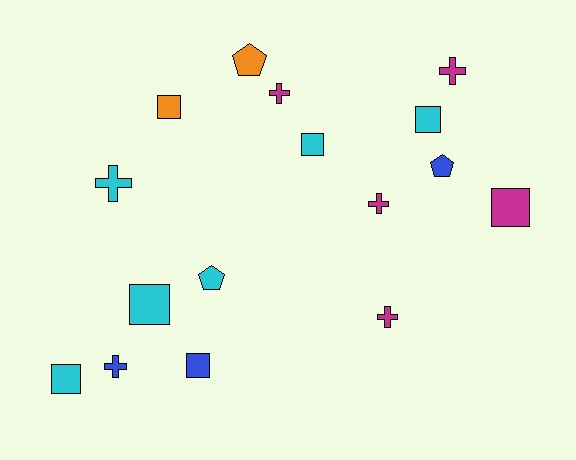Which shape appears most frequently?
Square, with 7 objects.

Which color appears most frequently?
Cyan, with 6 objects.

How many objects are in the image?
There are 16 objects.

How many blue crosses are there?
There is 1 blue cross.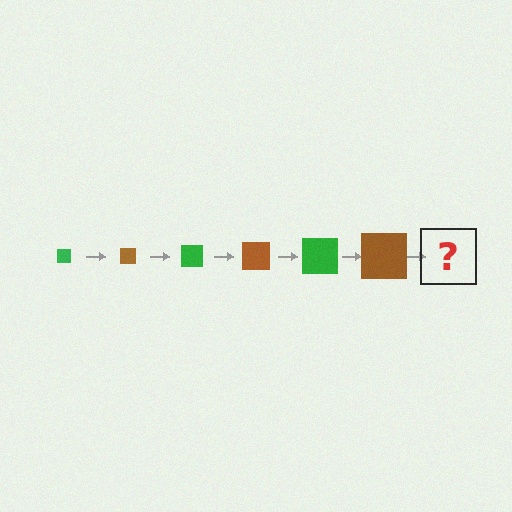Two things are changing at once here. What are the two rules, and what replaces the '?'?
The two rules are that the square grows larger each step and the color cycles through green and brown. The '?' should be a green square, larger than the previous one.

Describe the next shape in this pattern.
It should be a green square, larger than the previous one.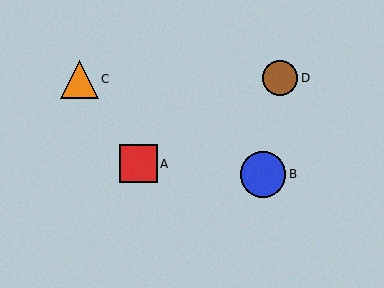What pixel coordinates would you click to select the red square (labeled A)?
Click at (138, 163) to select the red square A.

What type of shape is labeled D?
Shape D is a brown circle.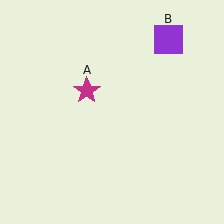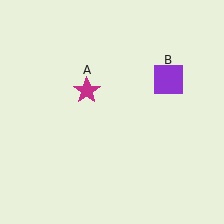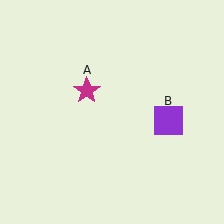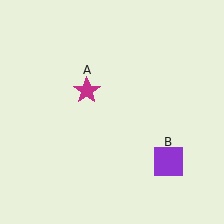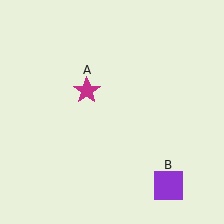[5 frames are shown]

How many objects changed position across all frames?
1 object changed position: purple square (object B).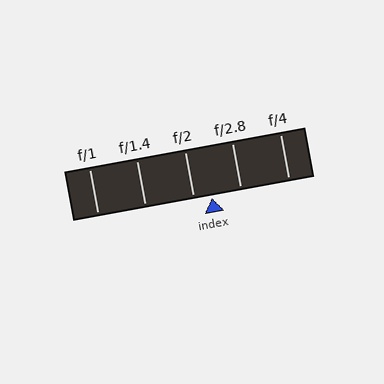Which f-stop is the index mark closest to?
The index mark is closest to f/2.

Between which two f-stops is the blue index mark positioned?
The index mark is between f/2 and f/2.8.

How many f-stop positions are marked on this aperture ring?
There are 5 f-stop positions marked.